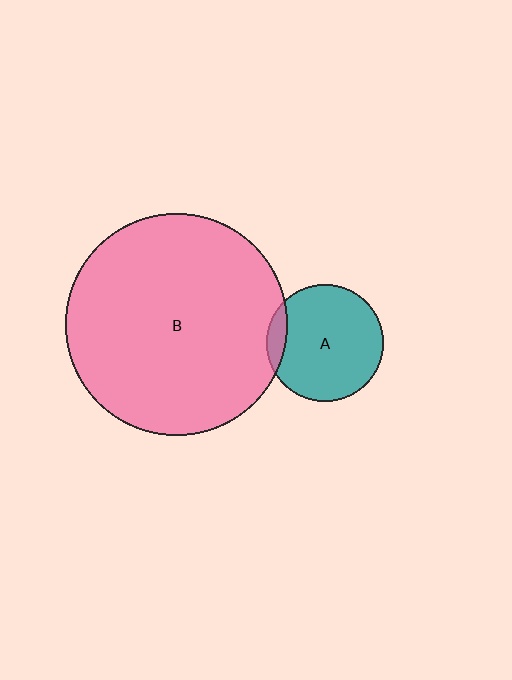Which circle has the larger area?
Circle B (pink).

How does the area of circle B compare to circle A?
Approximately 3.6 times.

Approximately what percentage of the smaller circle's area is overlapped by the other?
Approximately 10%.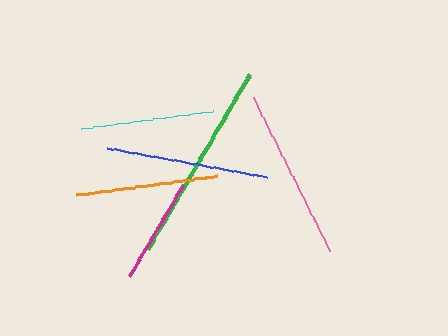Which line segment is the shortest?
The magenta line is the shortest at approximately 105 pixels.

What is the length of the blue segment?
The blue segment is approximately 162 pixels long.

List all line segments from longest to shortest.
From longest to shortest: green, pink, blue, orange, cyan, magenta.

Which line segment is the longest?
The green line is the longest at approximately 203 pixels.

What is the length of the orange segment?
The orange segment is approximately 143 pixels long.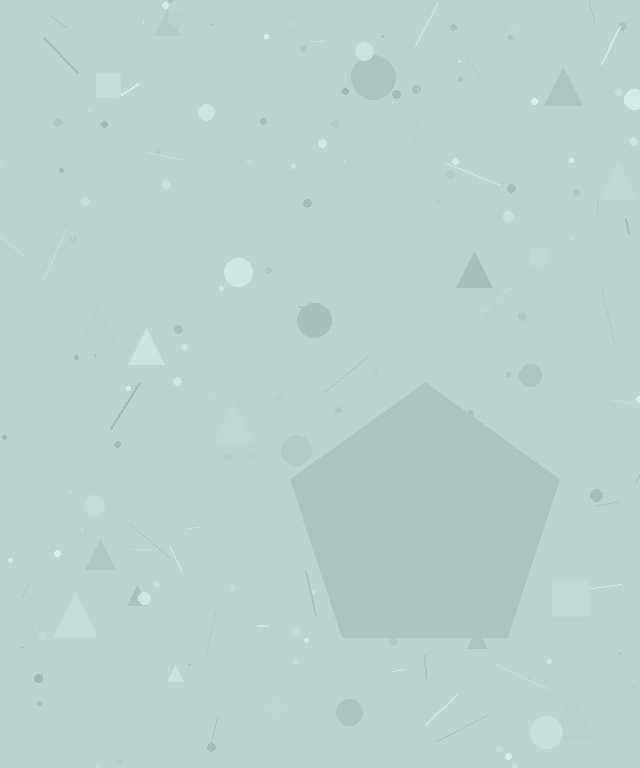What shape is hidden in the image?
A pentagon is hidden in the image.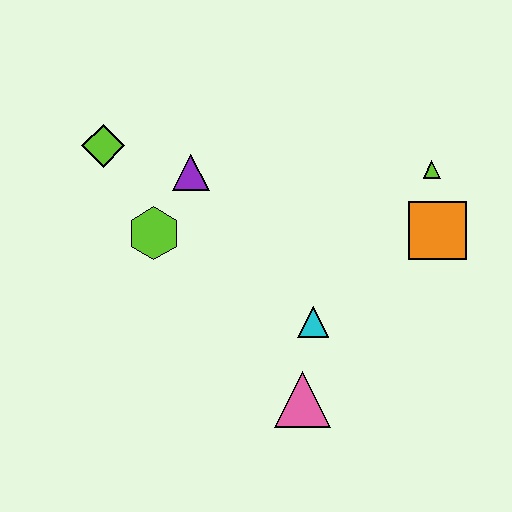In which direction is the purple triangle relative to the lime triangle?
The purple triangle is to the left of the lime triangle.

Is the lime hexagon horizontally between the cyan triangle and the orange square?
No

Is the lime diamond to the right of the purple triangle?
No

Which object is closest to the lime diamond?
The purple triangle is closest to the lime diamond.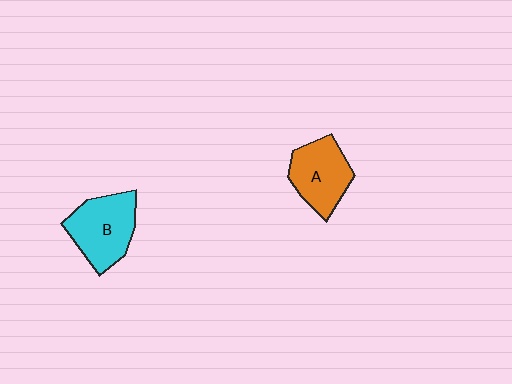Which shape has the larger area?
Shape B (cyan).